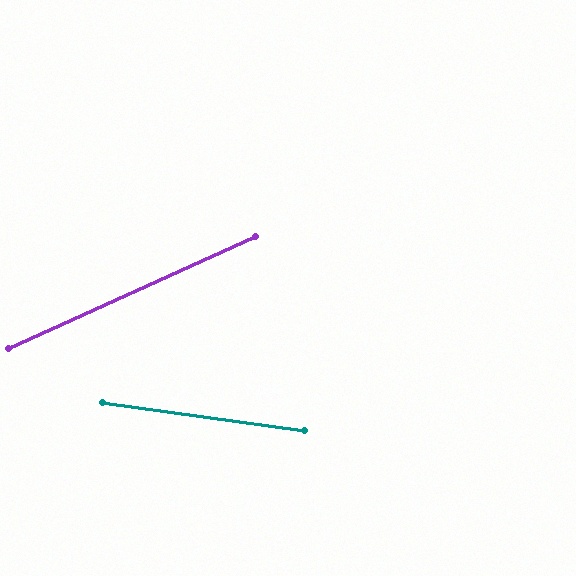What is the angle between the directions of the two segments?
Approximately 32 degrees.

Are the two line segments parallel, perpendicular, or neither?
Neither parallel nor perpendicular — they differ by about 32°.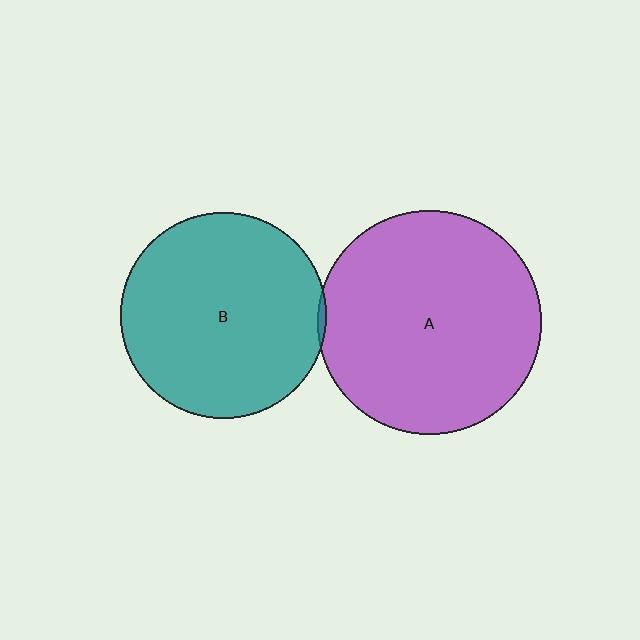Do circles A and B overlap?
Yes.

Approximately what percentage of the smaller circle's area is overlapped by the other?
Approximately 5%.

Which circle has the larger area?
Circle A (purple).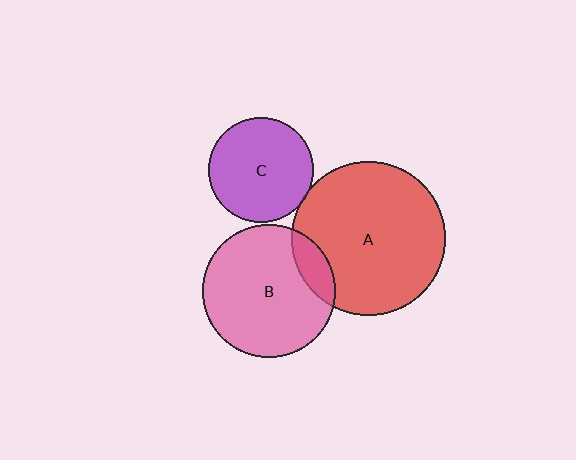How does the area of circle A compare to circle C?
Approximately 2.1 times.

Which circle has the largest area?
Circle A (red).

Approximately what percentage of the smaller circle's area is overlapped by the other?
Approximately 5%.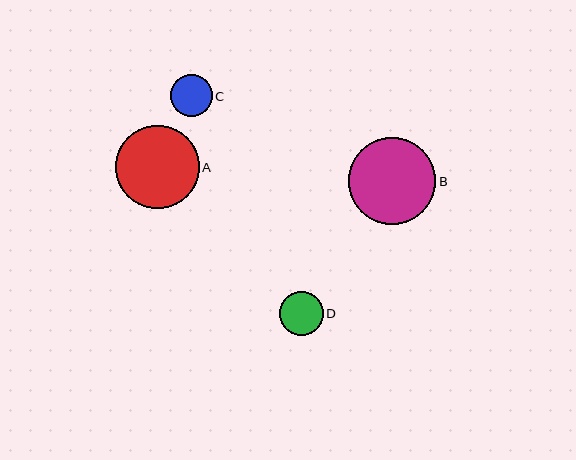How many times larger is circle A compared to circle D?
Circle A is approximately 1.9 times the size of circle D.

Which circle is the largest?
Circle B is the largest with a size of approximately 87 pixels.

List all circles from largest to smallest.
From largest to smallest: B, A, D, C.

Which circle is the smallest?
Circle C is the smallest with a size of approximately 42 pixels.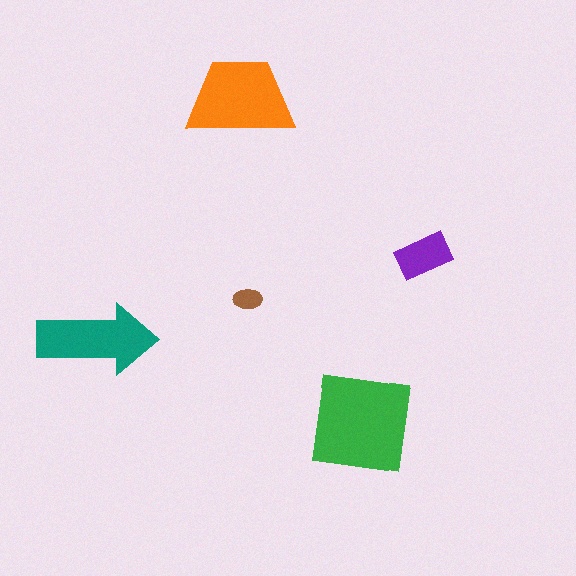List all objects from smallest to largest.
The brown ellipse, the purple rectangle, the teal arrow, the orange trapezoid, the green square.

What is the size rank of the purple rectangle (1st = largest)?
4th.